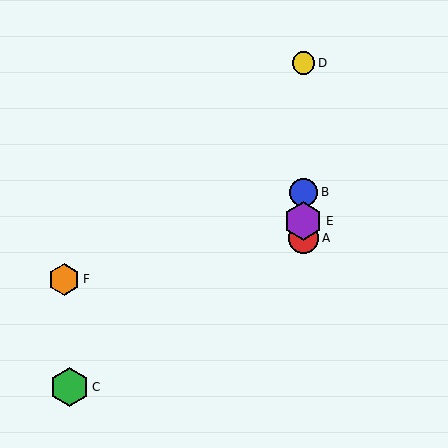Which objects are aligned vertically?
Objects A, B, D, E are aligned vertically.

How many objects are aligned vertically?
4 objects (A, B, D, E) are aligned vertically.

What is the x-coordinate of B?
Object B is at x≈303.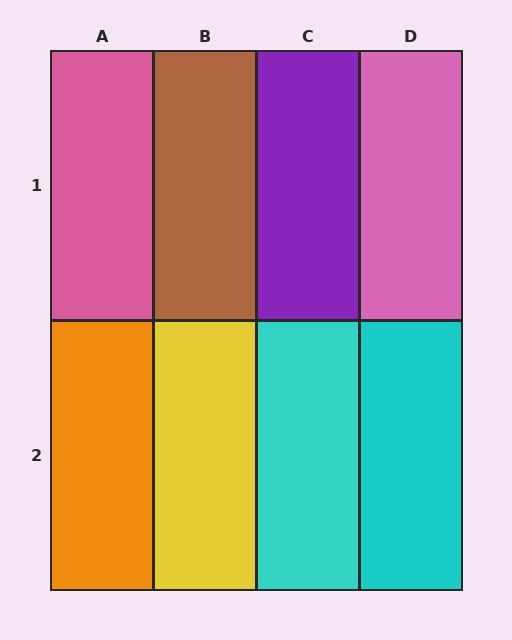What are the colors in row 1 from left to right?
Pink, brown, purple, pink.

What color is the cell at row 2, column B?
Yellow.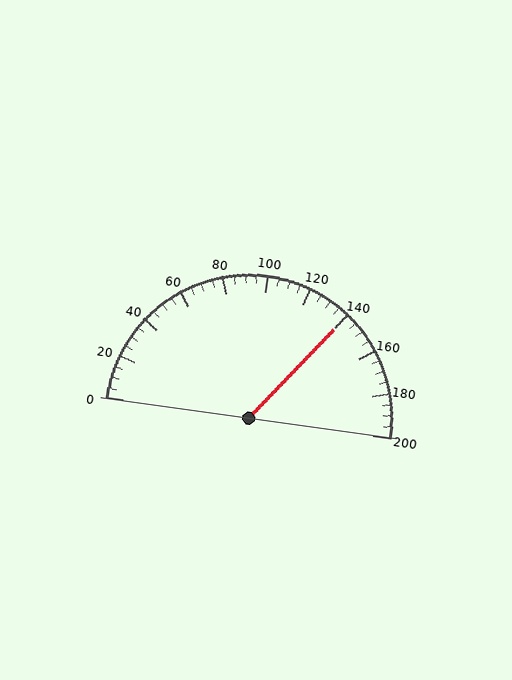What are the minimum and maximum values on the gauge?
The gauge ranges from 0 to 200.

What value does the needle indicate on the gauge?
The needle indicates approximately 140.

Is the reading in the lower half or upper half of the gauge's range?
The reading is in the upper half of the range (0 to 200).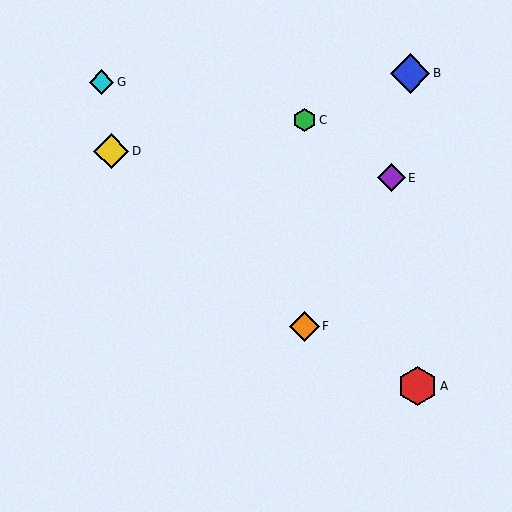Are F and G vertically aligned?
No, F is at x≈304 and G is at x≈101.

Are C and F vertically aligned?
Yes, both are at x≈304.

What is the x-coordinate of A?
Object A is at x≈417.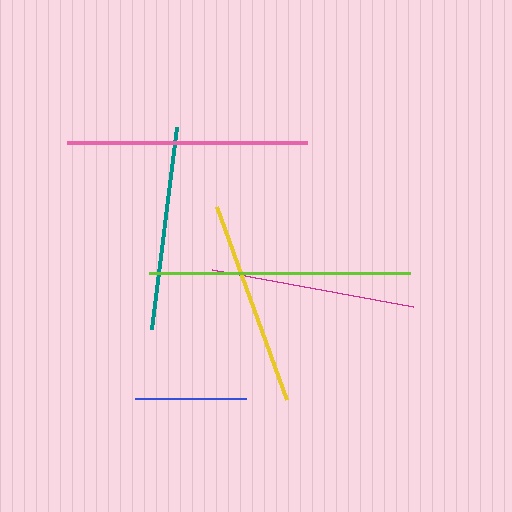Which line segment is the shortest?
The blue line is the shortest at approximately 111 pixels.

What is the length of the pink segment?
The pink segment is approximately 240 pixels long.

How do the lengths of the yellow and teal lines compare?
The yellow and teal lines are approximately the same length.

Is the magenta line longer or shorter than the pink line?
The pink line is longer than the magenta line.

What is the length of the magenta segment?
The magenta segment is approximately 205 pixels long.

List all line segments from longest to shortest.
From longest to shortest: lime, pink, yellow, magenta, teal, blue.